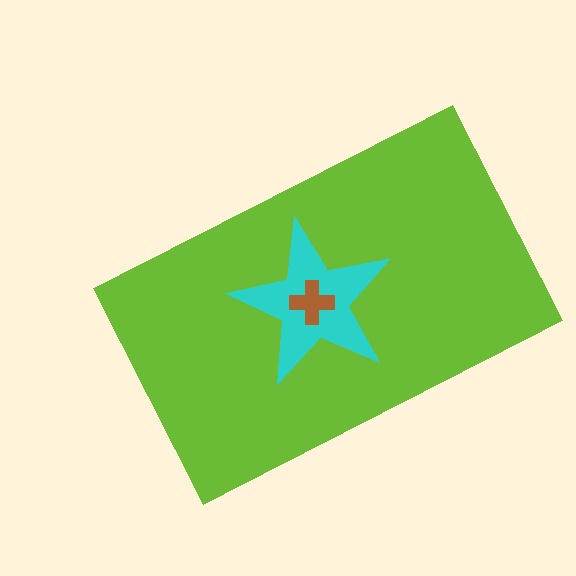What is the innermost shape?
The brown cross.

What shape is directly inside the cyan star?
The brown cross.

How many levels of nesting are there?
3.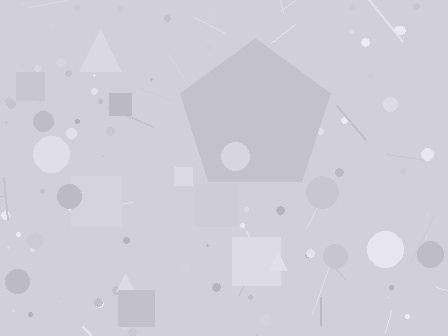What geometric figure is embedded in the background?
A pentagon is embedded in the background.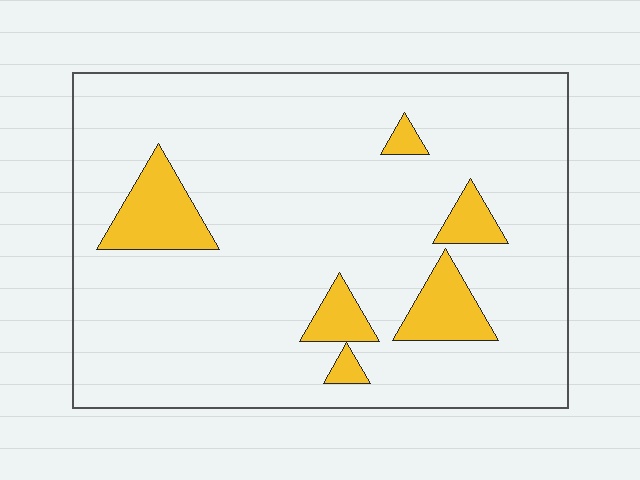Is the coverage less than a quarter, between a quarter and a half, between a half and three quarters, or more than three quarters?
Less than a quarter.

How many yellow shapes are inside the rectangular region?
6.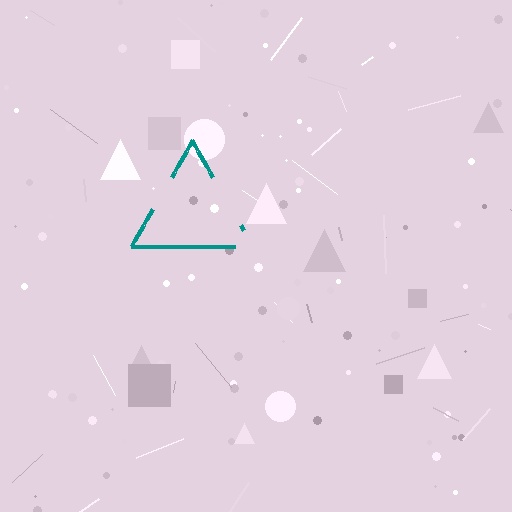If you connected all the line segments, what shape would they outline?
They would outline a triangle.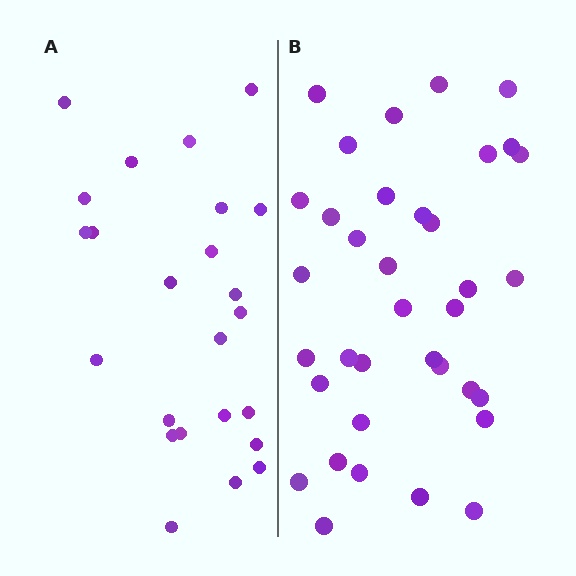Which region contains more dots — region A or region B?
Region B (the right region) has more dots.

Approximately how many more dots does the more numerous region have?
Region B has roughly 12 or so more dots than region A.